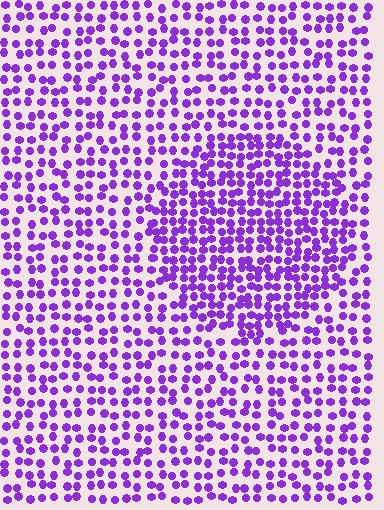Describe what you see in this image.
The image contains small purple elements arranged at two different densities. A circle-shaped region is visible where the elements are more densely packed than the surrounding area.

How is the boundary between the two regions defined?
The boundary is defined by a change in element density (approximately 1.6x ratio). All elements are the same color, size, and shape.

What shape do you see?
I see a circle.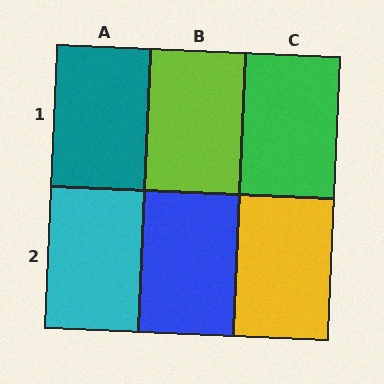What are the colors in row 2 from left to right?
Cyan, blue, yellow.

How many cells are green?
1 cell is green.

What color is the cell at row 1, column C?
Green.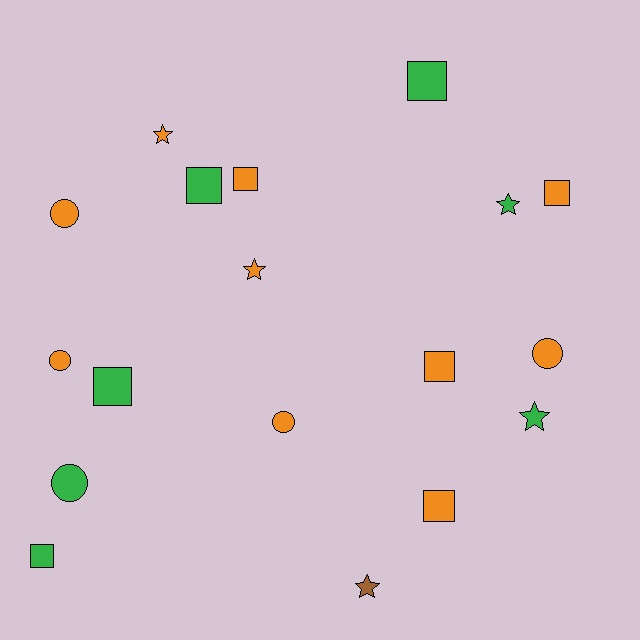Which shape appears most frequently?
Square, with 8 objects.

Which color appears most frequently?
Orange, with 10 objects.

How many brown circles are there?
There are no brown circles.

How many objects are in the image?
There are 18 objects.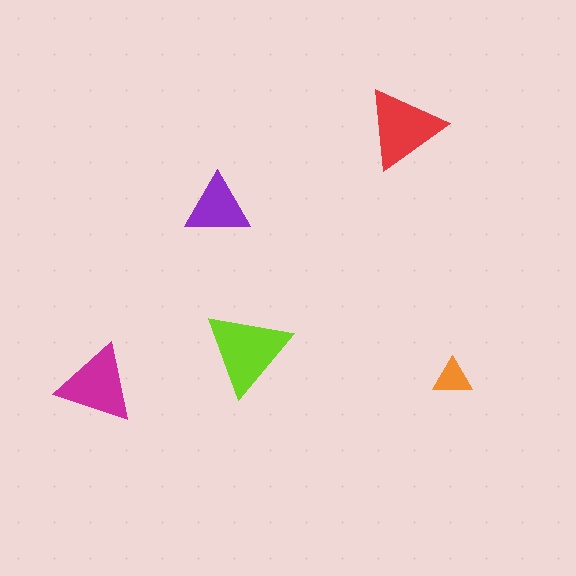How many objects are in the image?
There are 5 objects in the image.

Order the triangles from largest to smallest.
the lime one, the red one, the magenta one, the purple one, the orange one.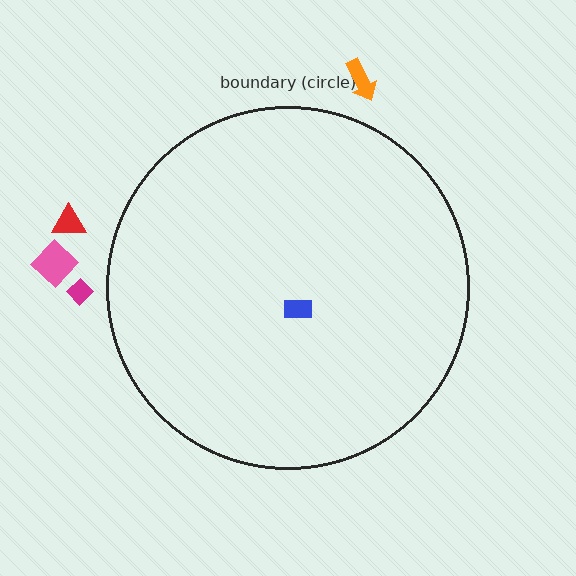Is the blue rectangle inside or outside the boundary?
Inside.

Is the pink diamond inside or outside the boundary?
Outside.